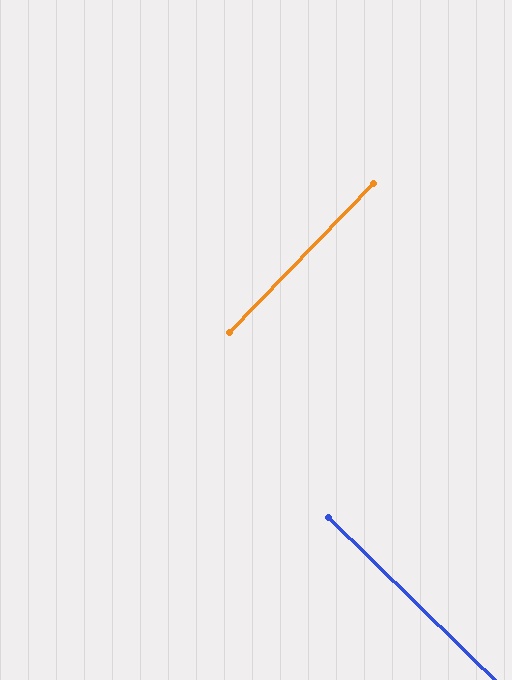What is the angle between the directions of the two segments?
Approximately 90 degrees.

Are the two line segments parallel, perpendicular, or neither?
Perpendicular — they meet at approximately 90°.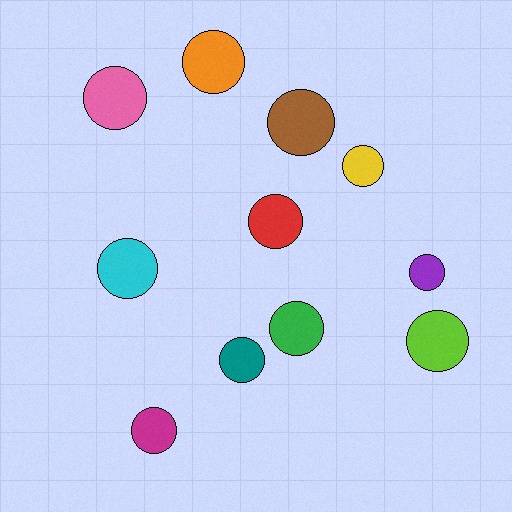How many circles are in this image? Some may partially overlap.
There are 11 circles.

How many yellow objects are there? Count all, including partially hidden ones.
There is 1 yellow object.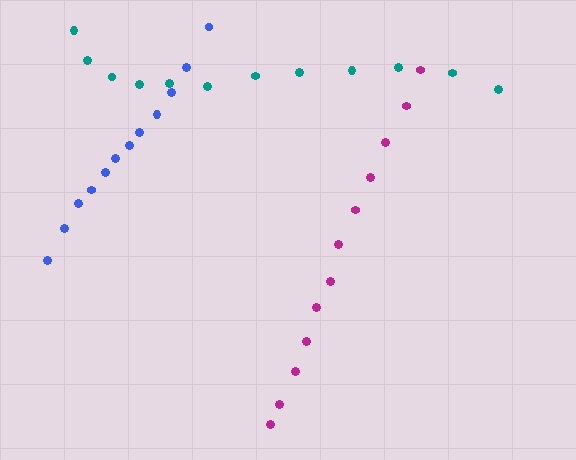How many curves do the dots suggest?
There are 3 distinct paths.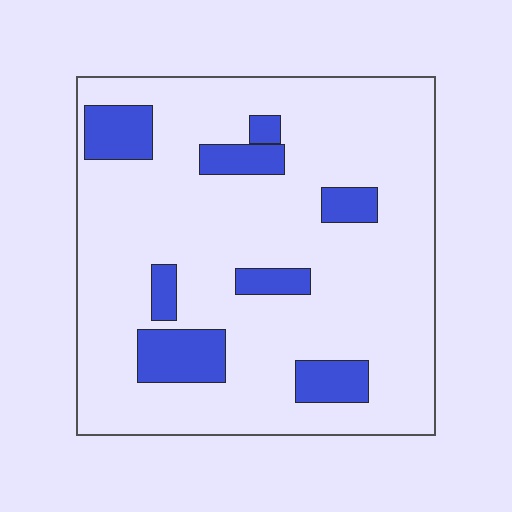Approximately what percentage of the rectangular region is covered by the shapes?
Approximately 15%.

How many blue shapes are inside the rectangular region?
8.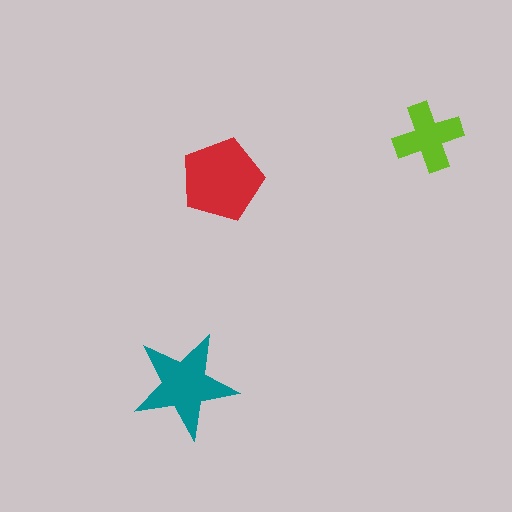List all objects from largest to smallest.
The red pentagon, the teal star, the lime cross.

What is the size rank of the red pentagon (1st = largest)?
1st.